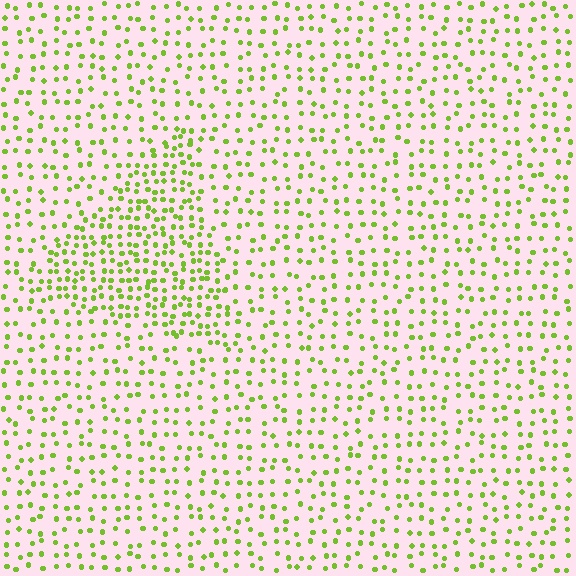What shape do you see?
I see a triangle.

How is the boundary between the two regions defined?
The boundary is defined by a change in element density (approximately 1.9x ratio). All elements are the same color, size, and shape.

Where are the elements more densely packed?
The elements are more densely packed inside the triangle boundary.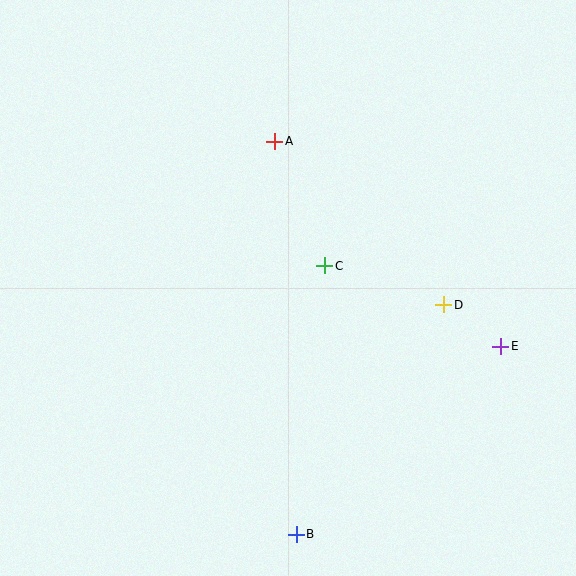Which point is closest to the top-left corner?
Point A is closest to the top-left corner.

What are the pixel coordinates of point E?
Point E is at (501, 346).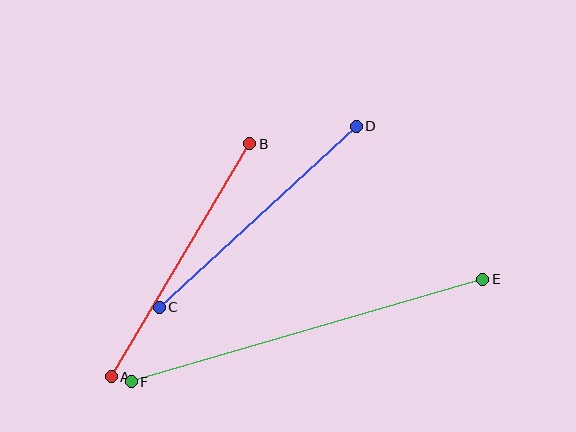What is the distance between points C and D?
The distance is approximately 268 pixels.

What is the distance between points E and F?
The distance is approximately 366 pixels.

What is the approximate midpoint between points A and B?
The midpoint is at approximately (181, 260) pixels.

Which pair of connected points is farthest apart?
Points E and F are farthest apart.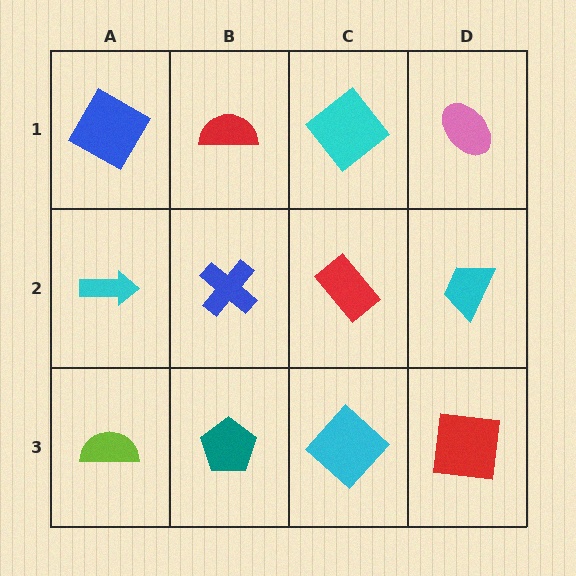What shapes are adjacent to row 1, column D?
A cyan trapezoid (row 2, column D), a cyan diamond (row 1, column C).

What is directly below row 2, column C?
A cyan diamond.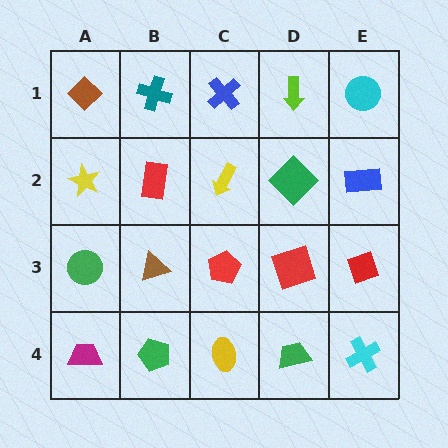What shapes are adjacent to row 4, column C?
A red pentagon (row 3, column C), a green pentagon (row 4, column B), a green trapezoid (row 4, column D).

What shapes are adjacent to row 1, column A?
A yellow star (row 2, column A), a teal cross (row 1, column B).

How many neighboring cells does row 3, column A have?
3.